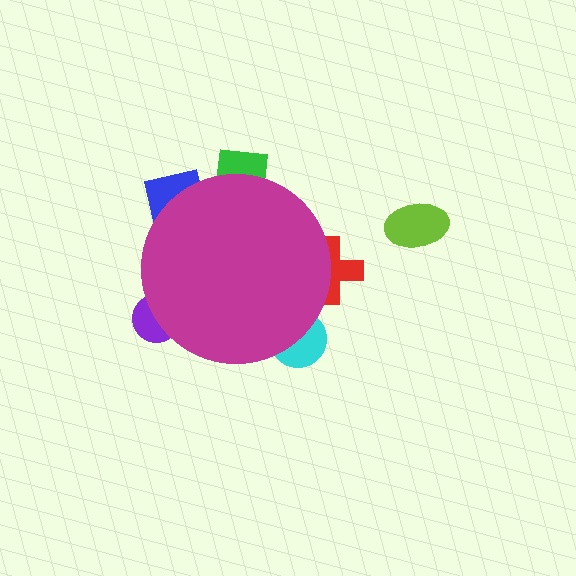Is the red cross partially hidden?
Yes, the red cross is partially hidden behind the magenta circle.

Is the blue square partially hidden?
Yes, the blue square is partially hidden behind the magenta circle.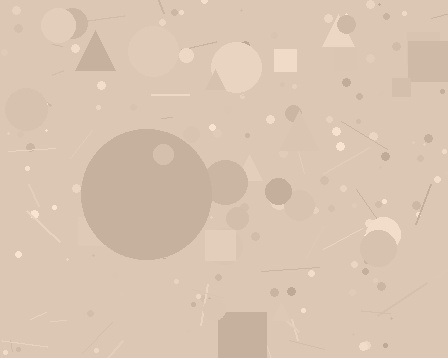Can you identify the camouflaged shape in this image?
The camouflaged shape is a circle.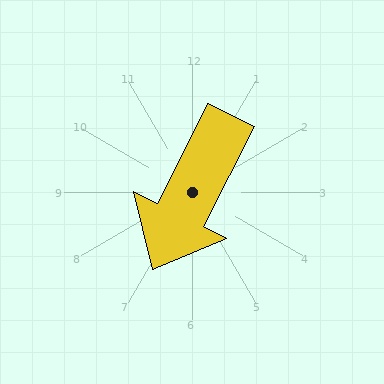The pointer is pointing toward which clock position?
Roughly 7 o'clock.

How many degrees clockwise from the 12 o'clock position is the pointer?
Approximately 207 degrees.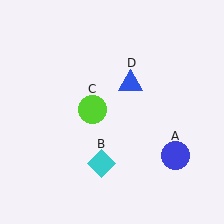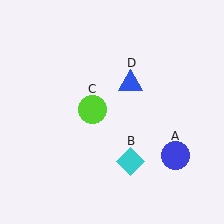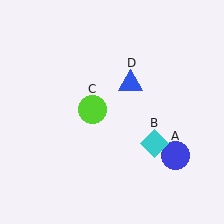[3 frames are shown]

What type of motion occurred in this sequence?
The cyan diamond (object B) rotated counterclockwise around the center of the scene.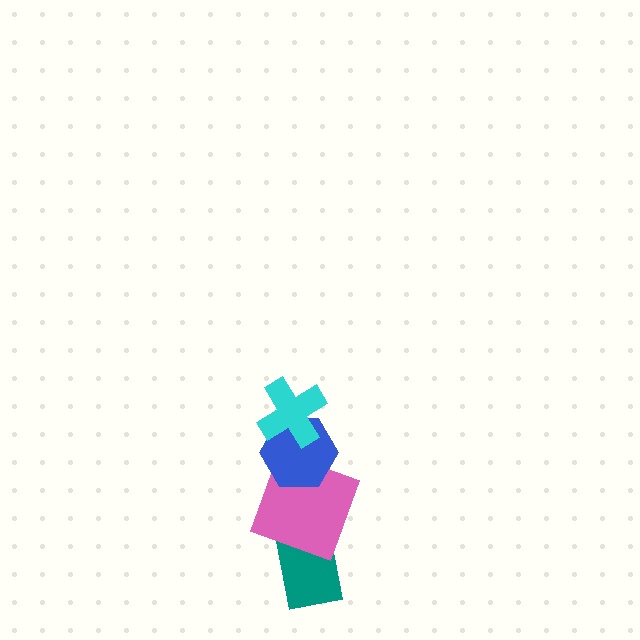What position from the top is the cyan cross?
The cyan cross is 1st from the top.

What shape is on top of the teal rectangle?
The pink square is on top of the teal rectangle.